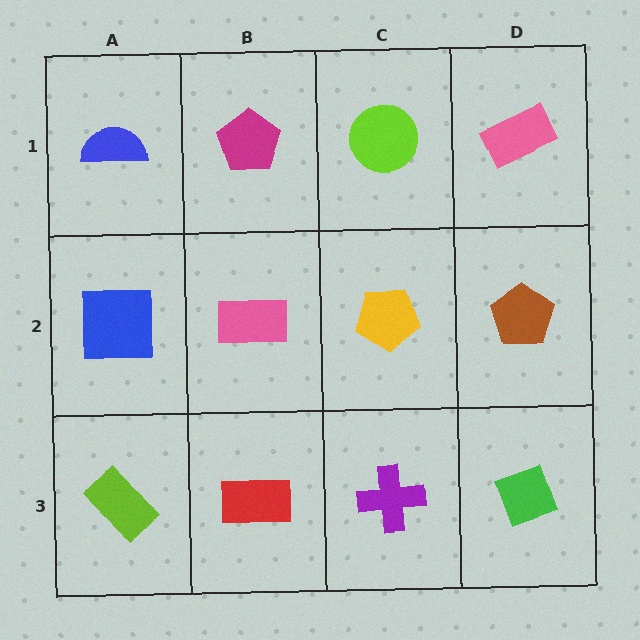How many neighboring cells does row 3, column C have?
3.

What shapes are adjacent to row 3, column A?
A blue square (row 2, column A), a red rectangle (row 3, column B).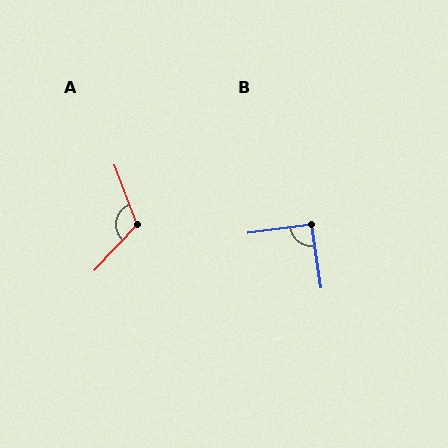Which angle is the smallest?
B, at approximately 91 degrees.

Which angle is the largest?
A, at approximately 116 degrees.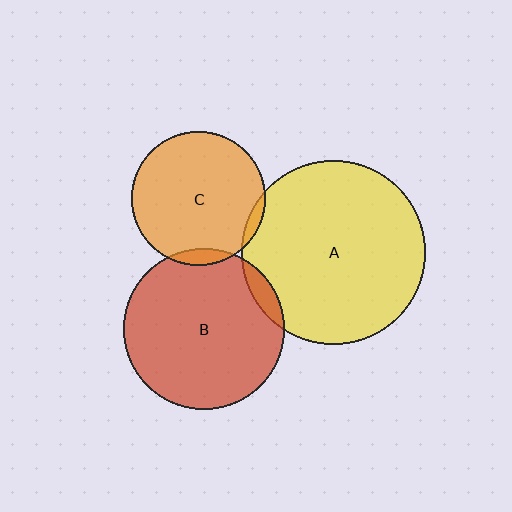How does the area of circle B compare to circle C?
Approximately 1.5 times.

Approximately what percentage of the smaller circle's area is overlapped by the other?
Approximately 5%.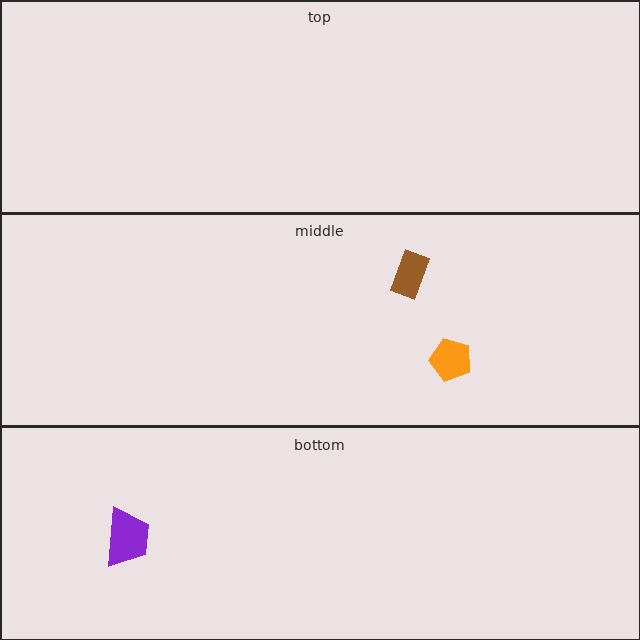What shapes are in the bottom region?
The purple trapezoid.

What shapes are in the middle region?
The orange pentagon, the brown rectangle.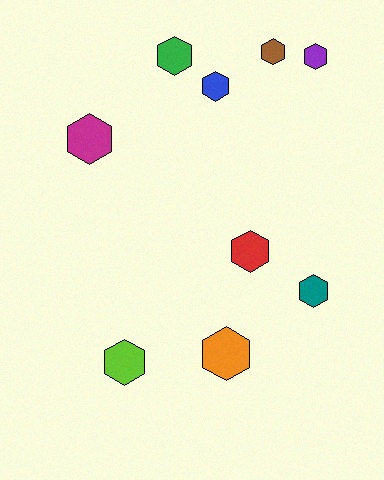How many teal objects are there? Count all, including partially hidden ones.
There is 1 teal object.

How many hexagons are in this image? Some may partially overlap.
There are 9 hexagons.